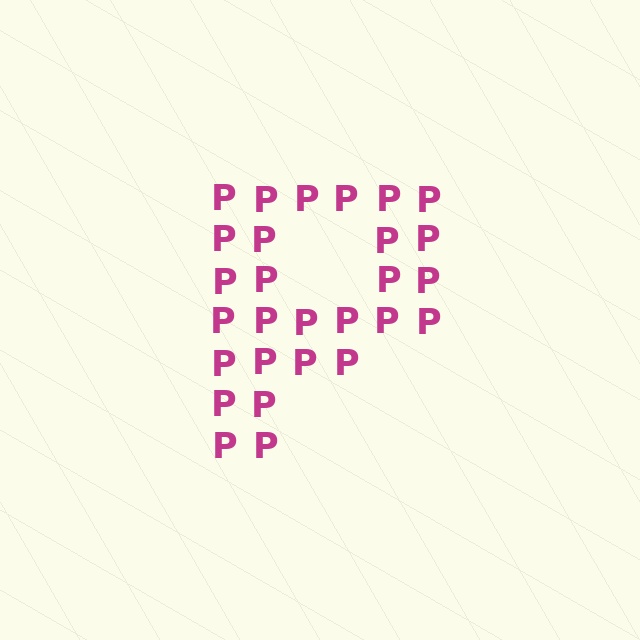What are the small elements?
The small elements are letter P's.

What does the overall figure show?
The overall figure shows the letter P.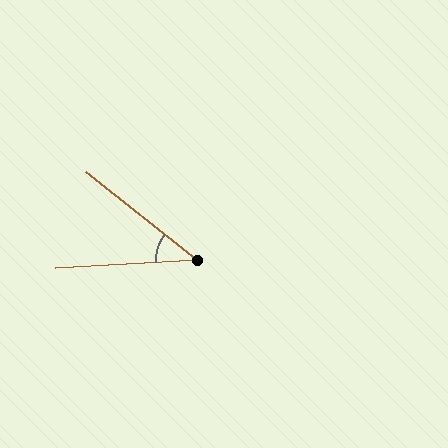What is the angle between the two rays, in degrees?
Approximately 42 degrees.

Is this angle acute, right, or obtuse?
It is acute.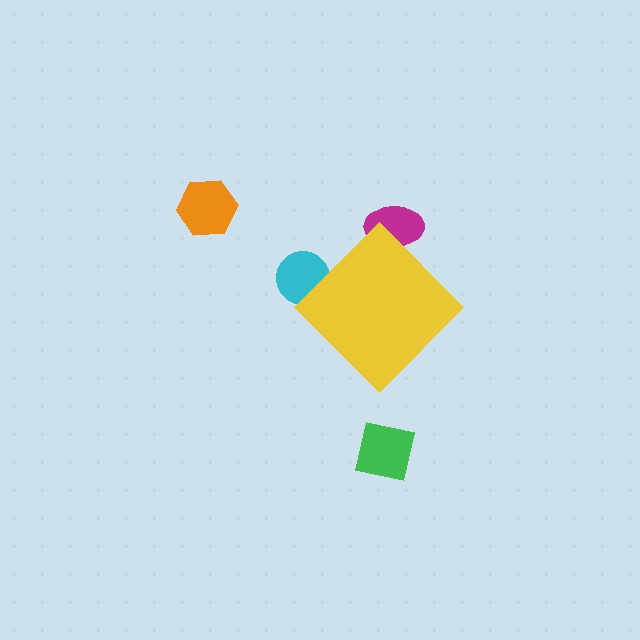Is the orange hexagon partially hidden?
No, the orange hexagon is fully visible.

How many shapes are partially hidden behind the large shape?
2 shapes are partially hidden.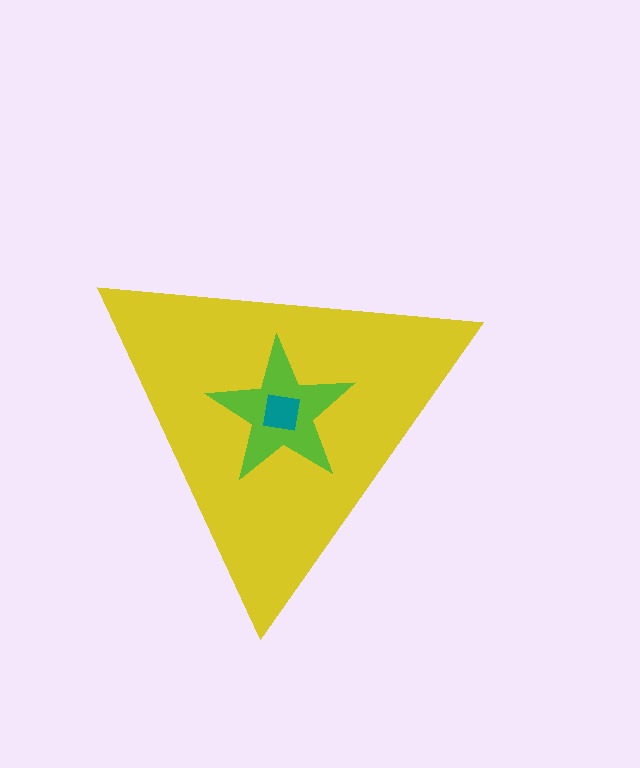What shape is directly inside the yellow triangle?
The lime star.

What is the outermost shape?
The yellow triangle.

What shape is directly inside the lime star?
The teal square.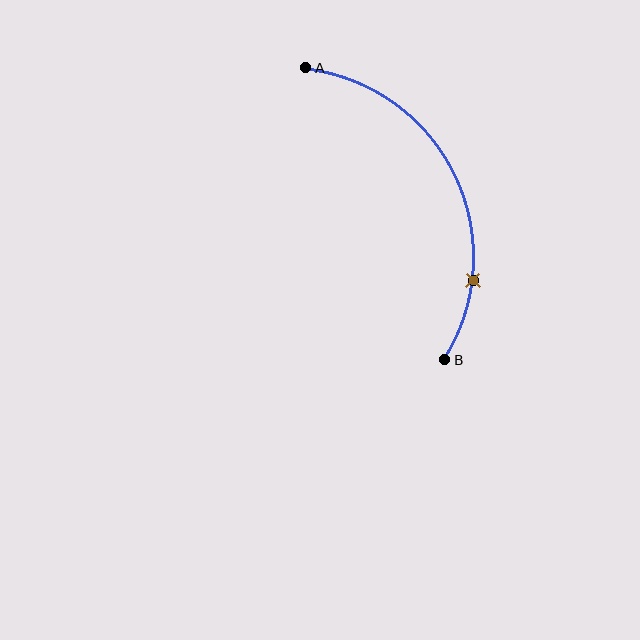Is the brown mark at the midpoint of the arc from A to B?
No. The brown mark lies on the arc but is closer to endpoint B. The arc midpoint would be at the point on the curve equidistant along the arc from both A and B.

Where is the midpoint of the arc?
The arc midpoint is the point on the curve farthest from the straight line joining A and B. It sits to the right of that line.